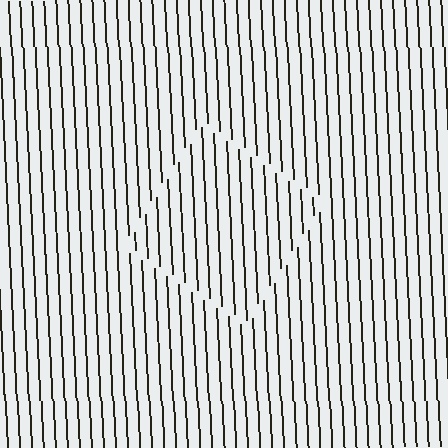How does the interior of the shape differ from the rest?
The interior of the shape contains the same grating, shifted by half a period — the contour is defined by the phase discontinuity where line-ends from the inner and outer gratings abut.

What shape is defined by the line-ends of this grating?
An illusory square. The interior of the shape contains the same grating, shifted by half a period — the contour is defined by the phase discontinuity where line-ends from the inner and outer gratings abut.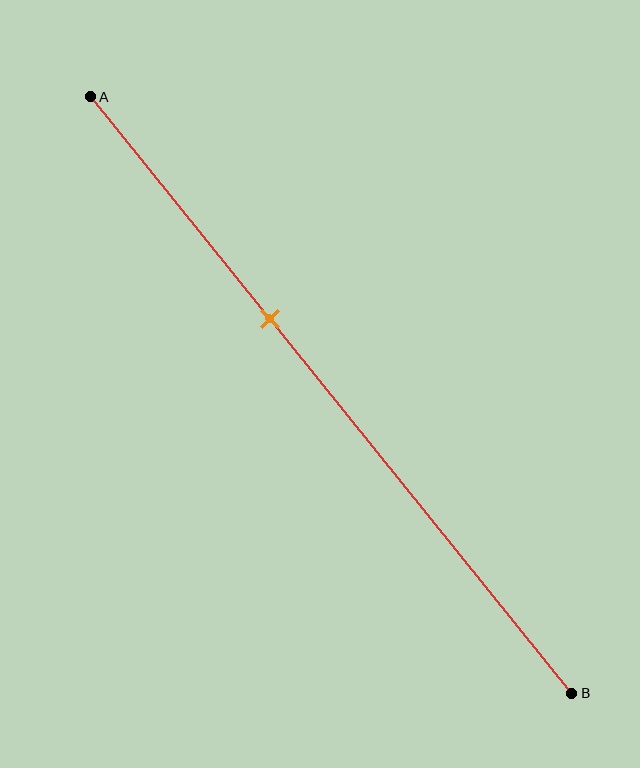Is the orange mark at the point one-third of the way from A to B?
No, the mark is at about 35% from A, not at the 33% one-third point.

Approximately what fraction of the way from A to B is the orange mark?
The orange mark is approximately 35% of the way from A to B.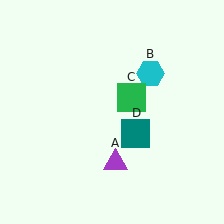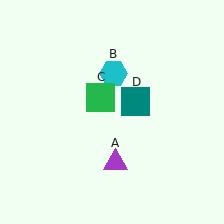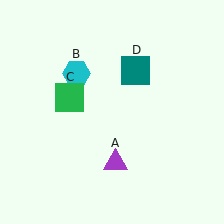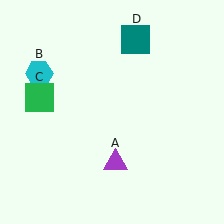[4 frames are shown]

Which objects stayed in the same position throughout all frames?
Purple triangle (object A) remained stationary.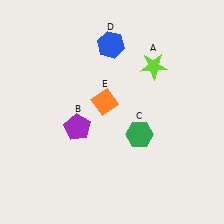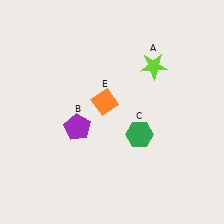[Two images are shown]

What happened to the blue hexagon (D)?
The blue hexagon (D) was removed in Image 2. It was in the top-left area of Image 1.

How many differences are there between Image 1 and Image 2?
There is 1 difference between the two images.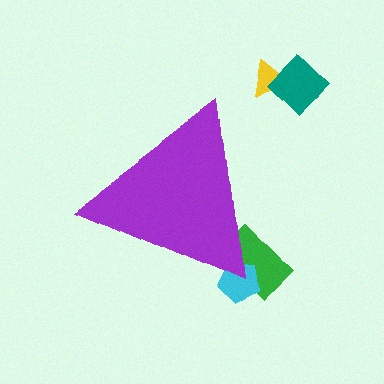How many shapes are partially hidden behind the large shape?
2 shapes are partially hidden.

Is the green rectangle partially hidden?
Yes, the green rectangle is partially hidden behind the purple triangle.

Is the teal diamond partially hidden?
No, the teal diamond is fully visible.